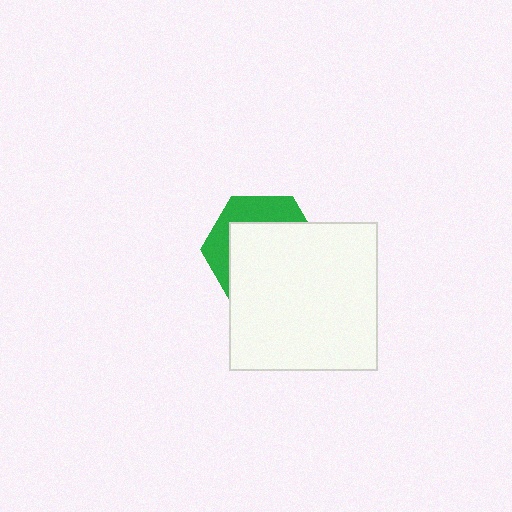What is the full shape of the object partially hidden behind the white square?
The partially hidden object is a green hexagon.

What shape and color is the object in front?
The object in front is a white square.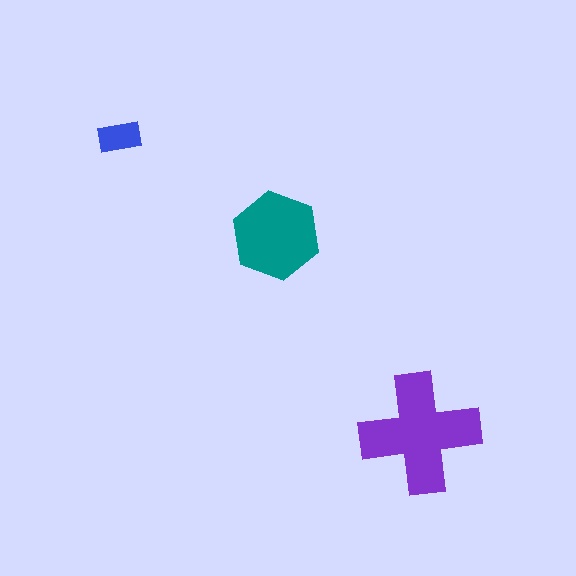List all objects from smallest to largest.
The blue rectangle, the teal hexagon, the purple cross.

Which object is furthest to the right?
The purple cross is rightmost.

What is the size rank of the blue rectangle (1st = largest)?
3rd.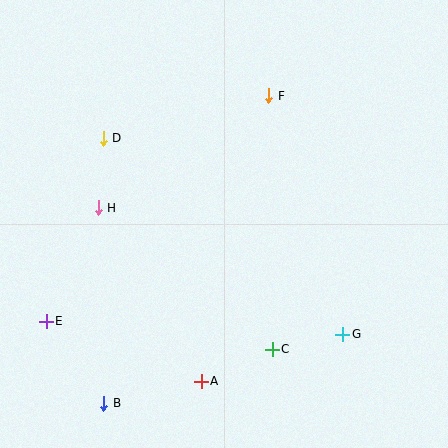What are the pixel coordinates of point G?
Point G is at (343, 334).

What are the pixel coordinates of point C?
Point C is at (272, 349).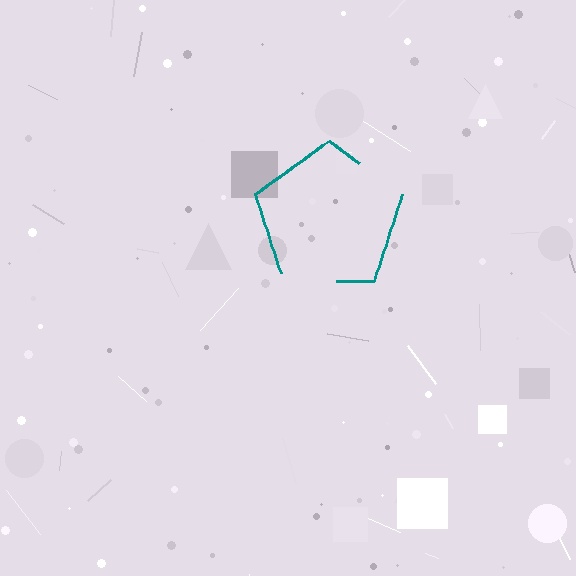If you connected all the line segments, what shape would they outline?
They would outline a pentagon.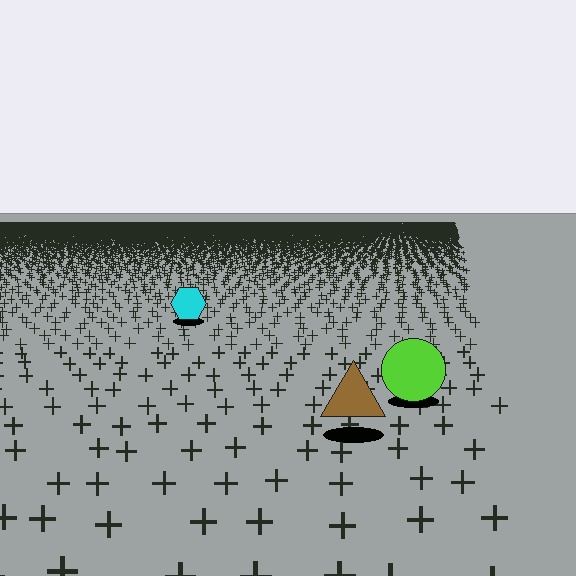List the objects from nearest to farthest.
From nearest to farthest: the brown triangle, the lime circle, the cyan hexagon.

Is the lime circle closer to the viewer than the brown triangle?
No. The brown triangle is closer — you can tell from the texture gradient: the ground texture is coarser near it.